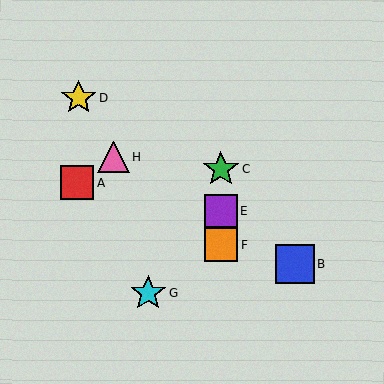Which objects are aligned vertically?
Objects C, E, F are aligned vertically.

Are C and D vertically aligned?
No, C is at x≈221 and D is at x≈79.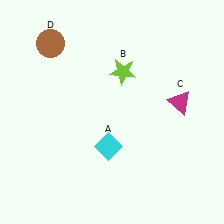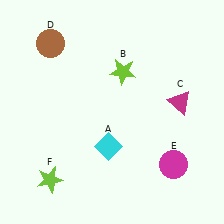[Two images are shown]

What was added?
A magenta circle (E), a lime star (F) were added in Image 2.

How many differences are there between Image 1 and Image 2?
There are 2 differences between the two images.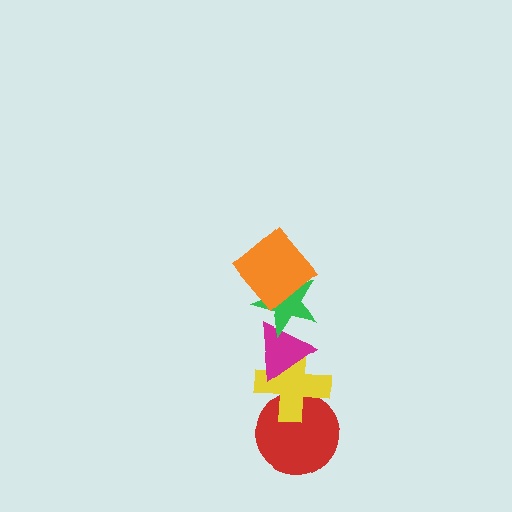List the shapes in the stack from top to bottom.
From top to bottom: the orange diamond, the green star, the magenta triangle, the yellow cross, the red circle.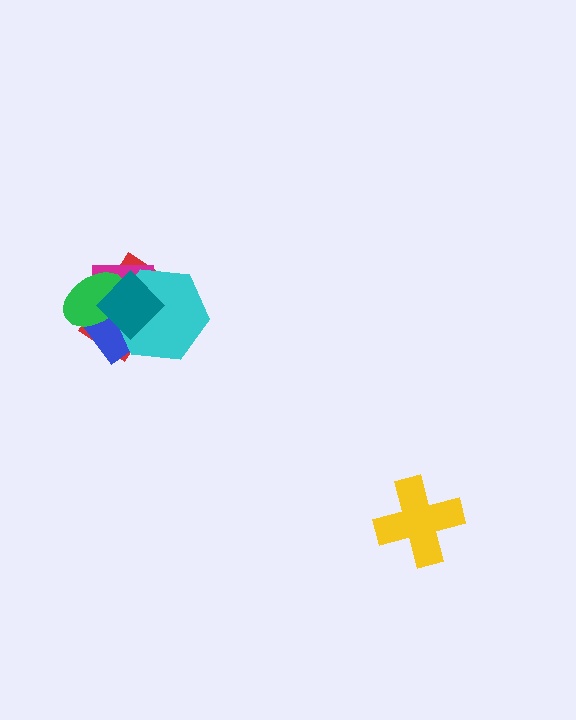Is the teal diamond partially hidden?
No, no other shape covers it.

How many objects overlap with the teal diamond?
5 objects overlap with the teal diamond.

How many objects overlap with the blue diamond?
5 objects overlap with the blue diamond.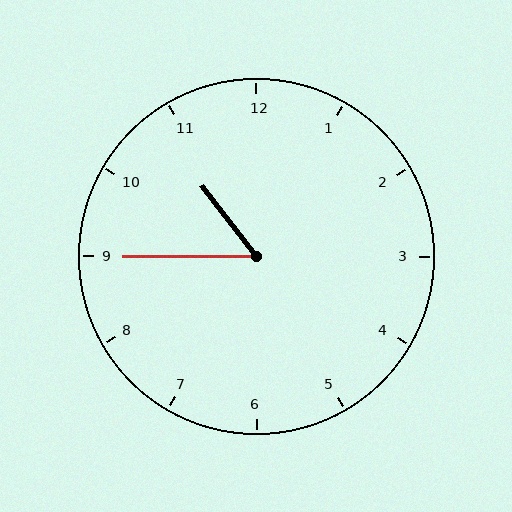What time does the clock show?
10:45.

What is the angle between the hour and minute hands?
Approximately 52 degrees.